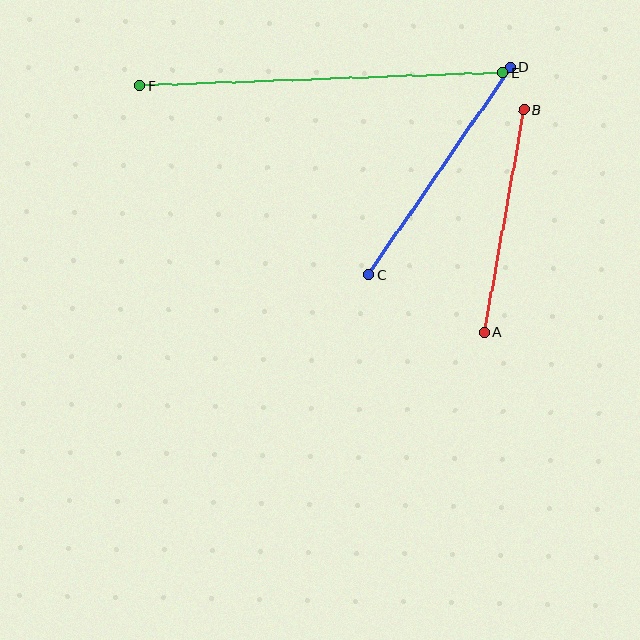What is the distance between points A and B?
The distance is approximately 226 pixels.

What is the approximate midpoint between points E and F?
The midpoint is at approximately (321, 79) pixels.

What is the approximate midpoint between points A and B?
The midpoint is at approximately (504, 221) pixels.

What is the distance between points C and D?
The distance is approximately 251 pixels.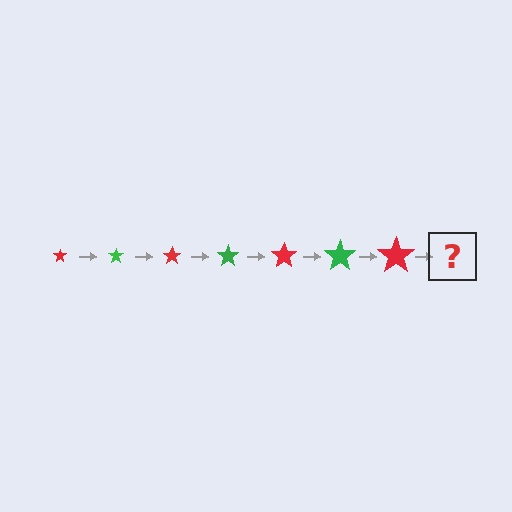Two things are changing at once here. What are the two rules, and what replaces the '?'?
The two rules are that the star grows larger each step and the color cycles through red and green. The '?' should be a green star, larger than the previous one.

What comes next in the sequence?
The next element should be a green star, larger than the previous one.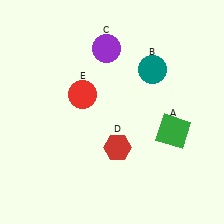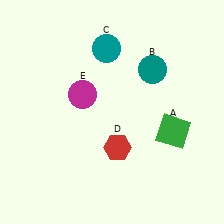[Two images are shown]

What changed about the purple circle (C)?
In Image 1, C is purple. In Image 2, it changed to teal.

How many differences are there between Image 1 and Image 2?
There are 2 differences between the two images.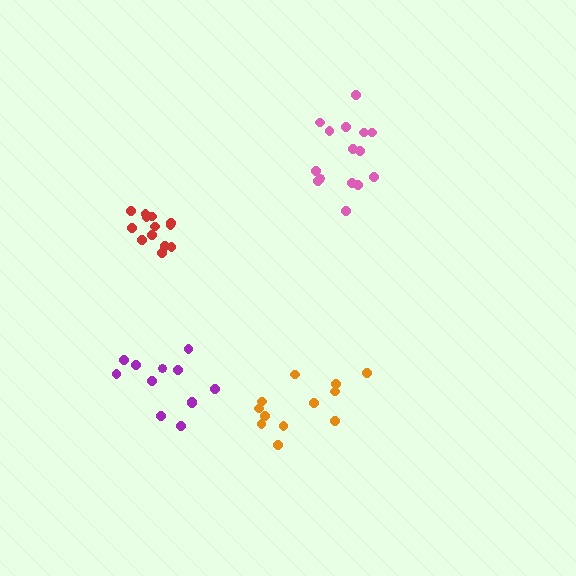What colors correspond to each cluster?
The clusters are colored: orange, pink, purple, red.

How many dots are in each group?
Group 1: 12 dots, Group 2: 15 dots, Group 3: 12 dots, Group 4: 13 dots (52 total).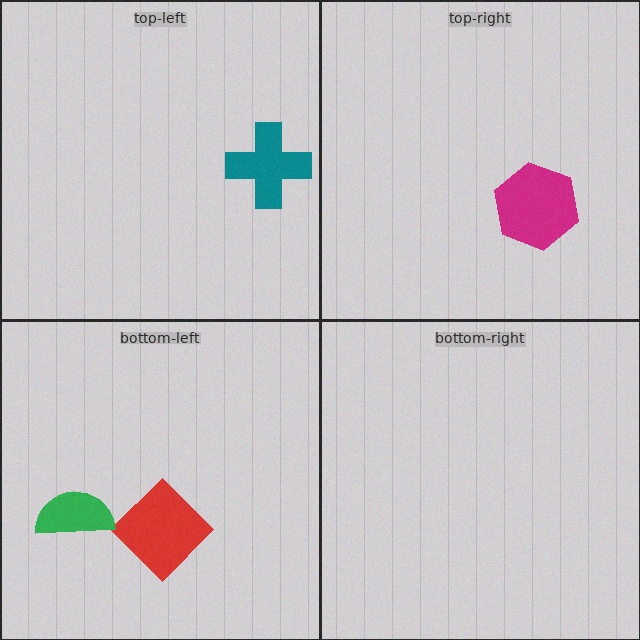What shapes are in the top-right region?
The magenta hexagon.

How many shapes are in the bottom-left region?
2.